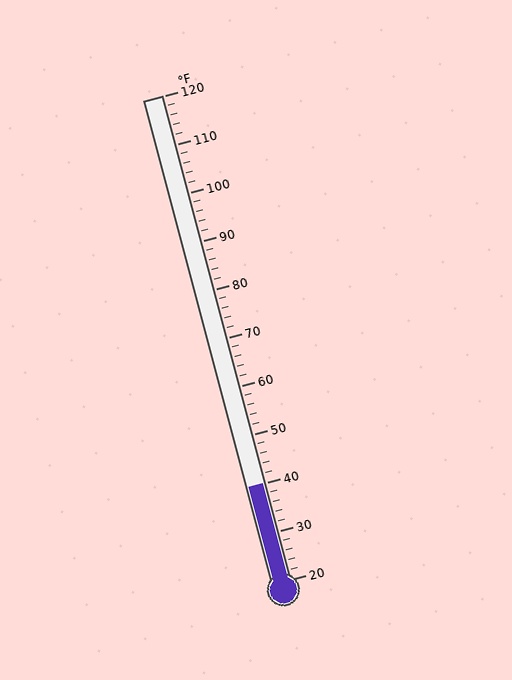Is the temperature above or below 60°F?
The temperature is below 60°F.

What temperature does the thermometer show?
The thermometer shows approximately 40°F.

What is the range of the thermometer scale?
The thermometer scale ranges from 20°F to 120°F.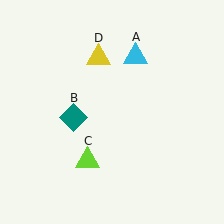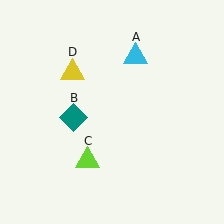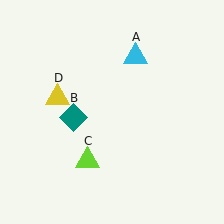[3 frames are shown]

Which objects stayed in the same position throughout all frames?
Cyan triangle (object A) and teal diamond (object B) and lime triangle (object C) remained stationary.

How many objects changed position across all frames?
1 object changed position: yellow triangle (object D).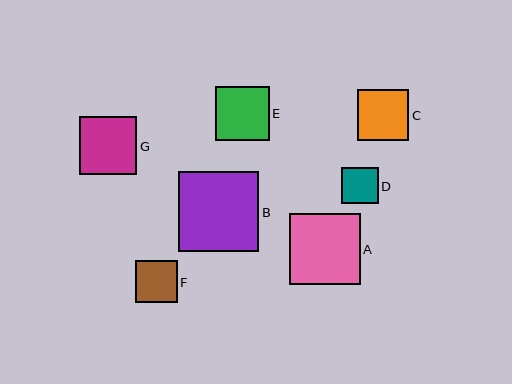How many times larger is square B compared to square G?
Square B is approximately 1.4 times the size of square G.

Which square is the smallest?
Square D is the smallest with a size of approximately 36 pixels.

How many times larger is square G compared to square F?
Square G is approximately 1.4 times the size of square F.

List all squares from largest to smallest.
From largest to smallest: B, A, G, E, C, F, D.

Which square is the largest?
Square B is the largest with a size of approximately 80 pixels.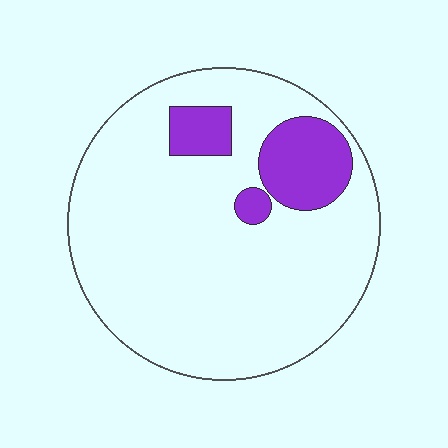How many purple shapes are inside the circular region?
3.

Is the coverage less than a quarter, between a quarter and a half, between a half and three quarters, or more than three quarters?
Less than a quarter.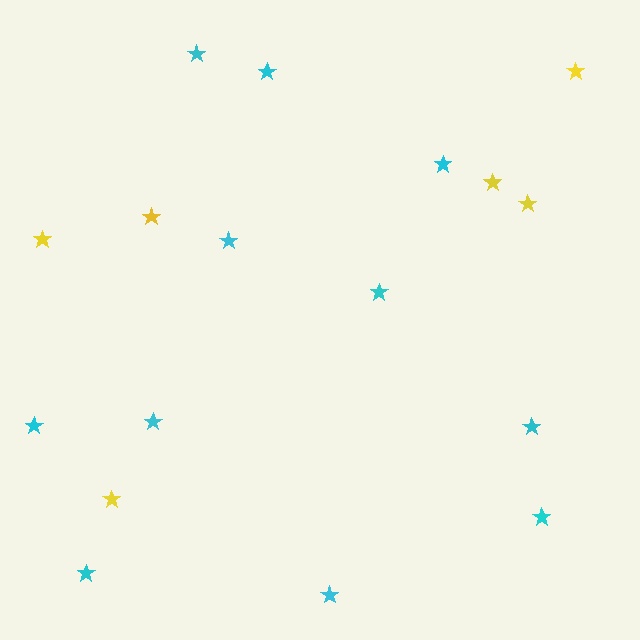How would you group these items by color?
There are 2 groups: one group of cyan stars (11) and one group of yellow stars (6).